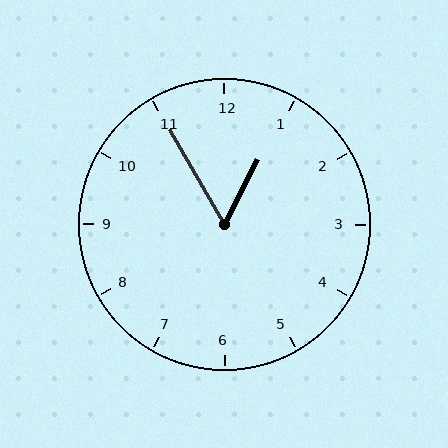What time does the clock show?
12:55.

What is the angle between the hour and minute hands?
Approximately 58 degrees.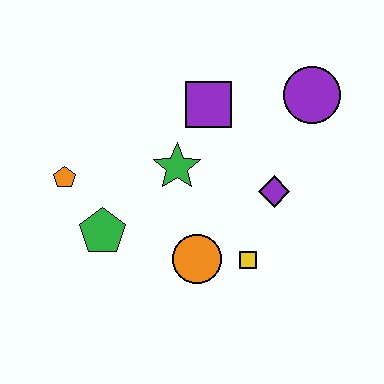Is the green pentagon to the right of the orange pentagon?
Yes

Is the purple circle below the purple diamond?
No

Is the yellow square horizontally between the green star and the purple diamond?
Yes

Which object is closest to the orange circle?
The yellow square is closest to the orange circle.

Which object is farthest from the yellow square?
The orange pentagon is farthest from the yellow square.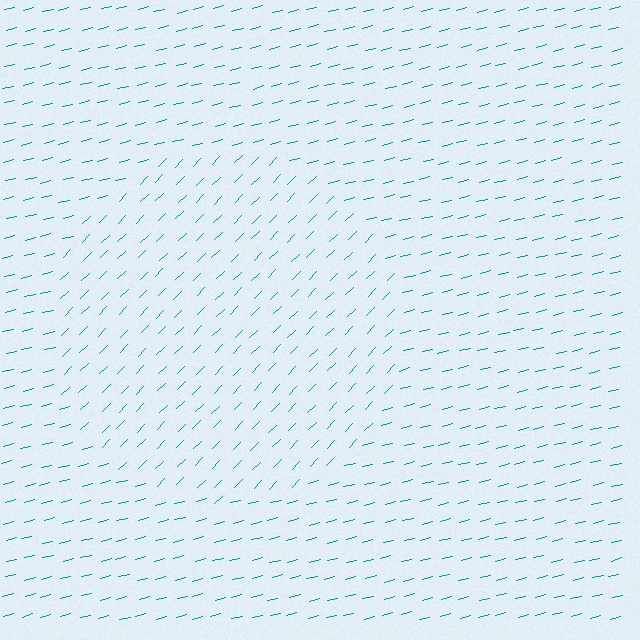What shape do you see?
I see a circle.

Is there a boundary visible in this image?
Yes, there is a texture boundary formed by a change in line orientation.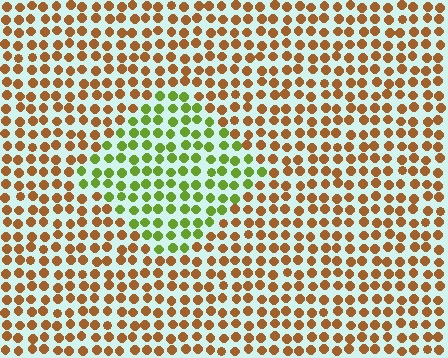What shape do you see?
I see a diamond.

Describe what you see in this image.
The image is filled with small brown elements in a uniform arrangement. A diamond-shaped region is visible where the elements are tinted to a slightly different hue, forming a subtle color boundary.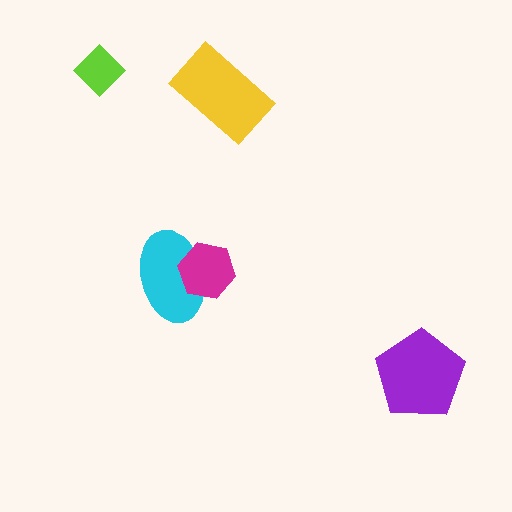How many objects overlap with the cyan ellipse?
1 object overlaps with the cyan ellipse.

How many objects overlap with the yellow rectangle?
0 objects overlap with the yellow rectangle.